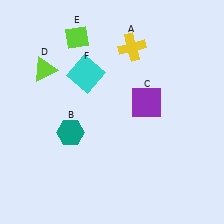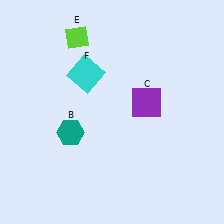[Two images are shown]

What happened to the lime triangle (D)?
The lime triangle (D) was removed in Image 2. It was in the top-left area of Image 1.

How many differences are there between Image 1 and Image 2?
There are 2 differences between the two images.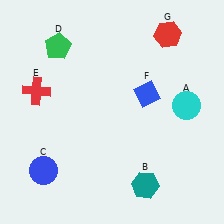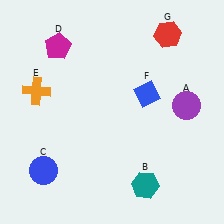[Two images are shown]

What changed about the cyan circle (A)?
In Image 1, A is cyan. In Image 2, it changed to purple.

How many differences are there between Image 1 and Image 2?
There are 3 differences between the two images.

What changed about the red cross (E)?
In Image 1, E is red. In Image 2, it changed to orange.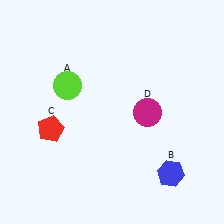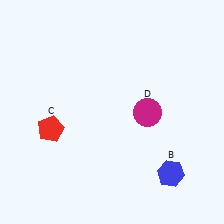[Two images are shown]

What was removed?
The lime circle (A) was removed in Image 2.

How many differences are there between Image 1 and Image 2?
There is 1 difference between the two images.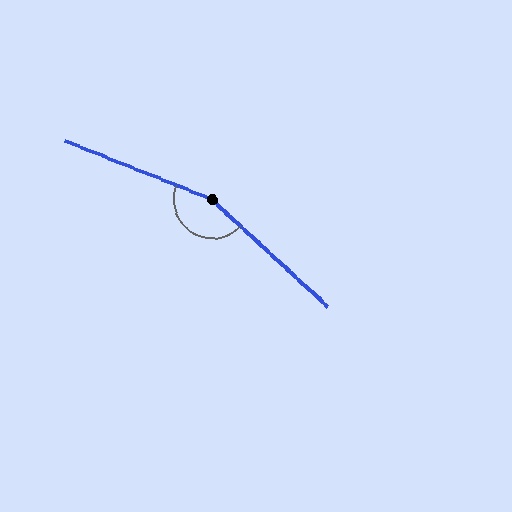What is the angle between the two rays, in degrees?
Approximately 159 degrees.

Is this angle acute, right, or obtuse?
It is obtuse.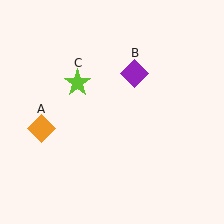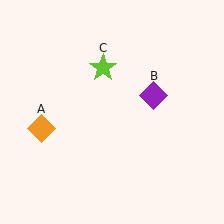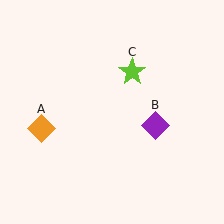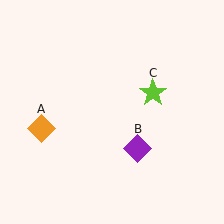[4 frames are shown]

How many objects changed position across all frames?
2 objects changed position: purple diamond (object B), lime star (object C).